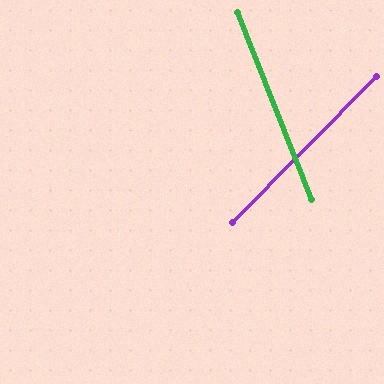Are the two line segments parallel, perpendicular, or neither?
Neither parallel nor perpendicular — they differ by about 66°.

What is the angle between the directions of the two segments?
Approximately 66 degrees.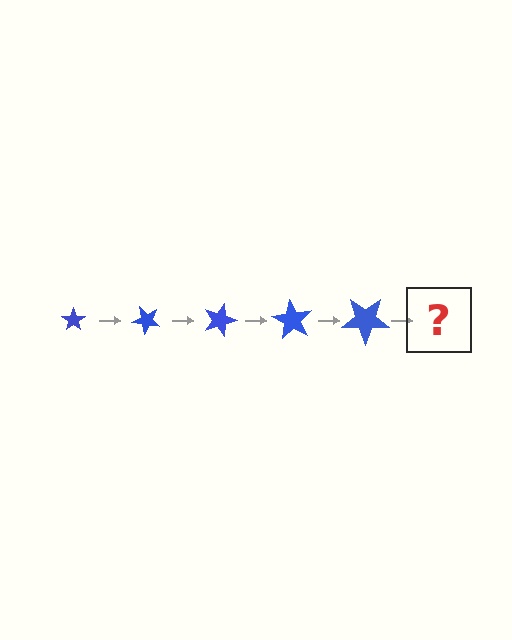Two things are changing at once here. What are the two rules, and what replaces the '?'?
The two rules are that the star grows larger each step and it rotates 45 degrees each step. The '?' should be a star, larger than the previous one and rotated 225 degrees from the start.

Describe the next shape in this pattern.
It should be a star, larger than the previous one and rotated 225 degrees from the start.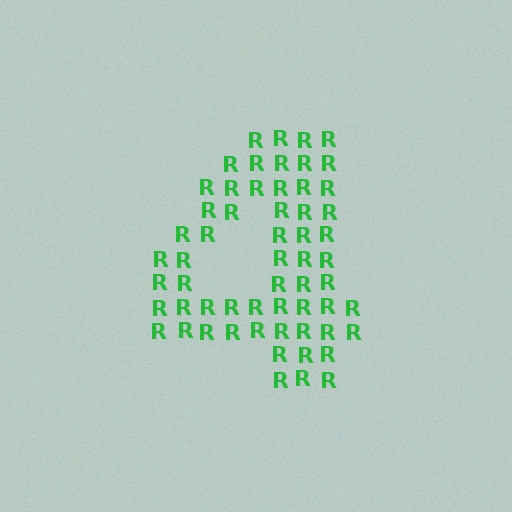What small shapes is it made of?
It is made of small letter R's.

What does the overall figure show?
The overall figure shows the digit 4.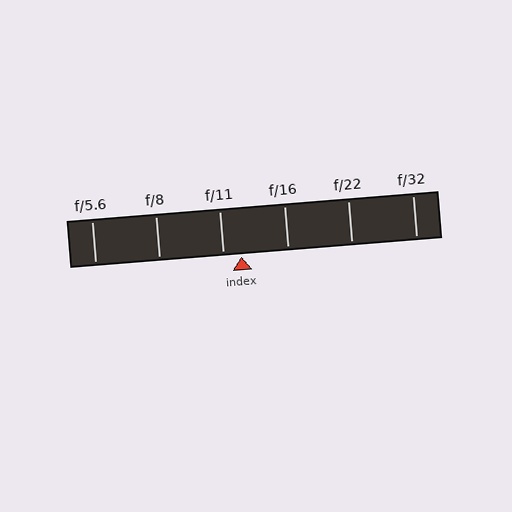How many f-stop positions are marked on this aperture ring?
There are 6 f-stop positions marked.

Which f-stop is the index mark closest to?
The index mark is closest to f/11.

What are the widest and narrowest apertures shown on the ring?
The widest aperture shown is f/5.6 and the narrowest is f/32.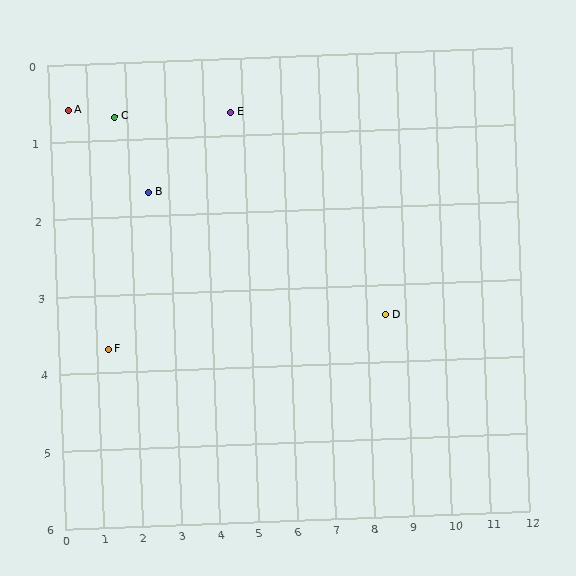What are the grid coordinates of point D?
Point D is at approximately (8.5, 3.4).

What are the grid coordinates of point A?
Point A is at approximately (0.5, 0.6).